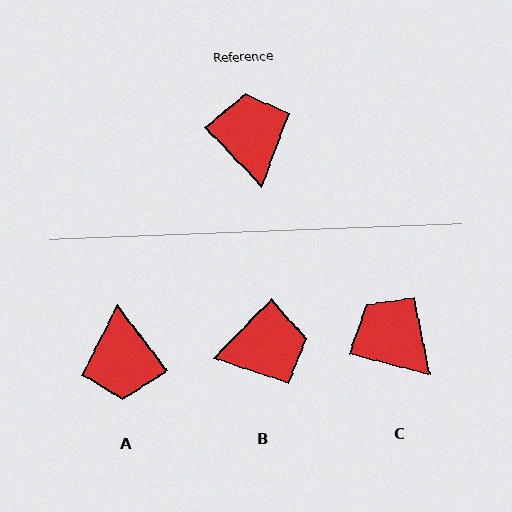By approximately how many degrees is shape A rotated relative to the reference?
Approximately 174 degrees counter-clockwise.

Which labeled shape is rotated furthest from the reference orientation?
A, about 174 degrees away.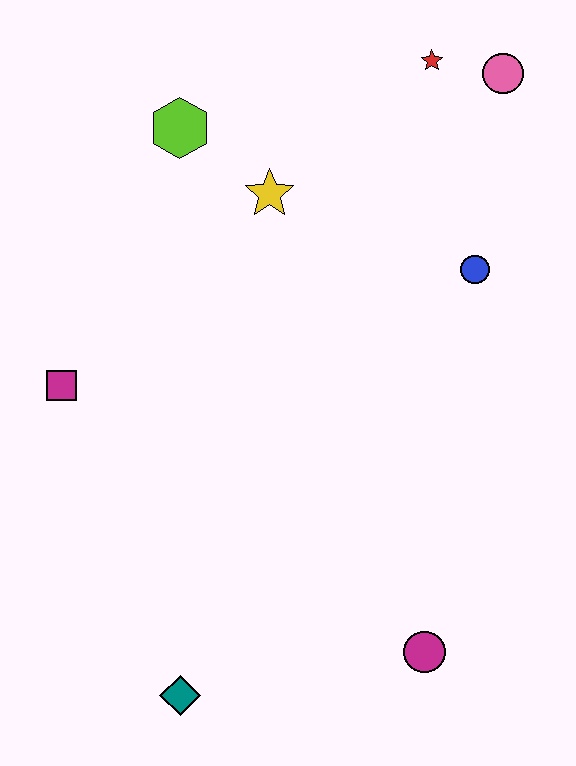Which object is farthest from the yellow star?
The teal diamond is farthest from the yellow star.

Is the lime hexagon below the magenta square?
No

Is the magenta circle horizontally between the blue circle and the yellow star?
Yes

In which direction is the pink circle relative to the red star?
The pink circle is to the right of the red star.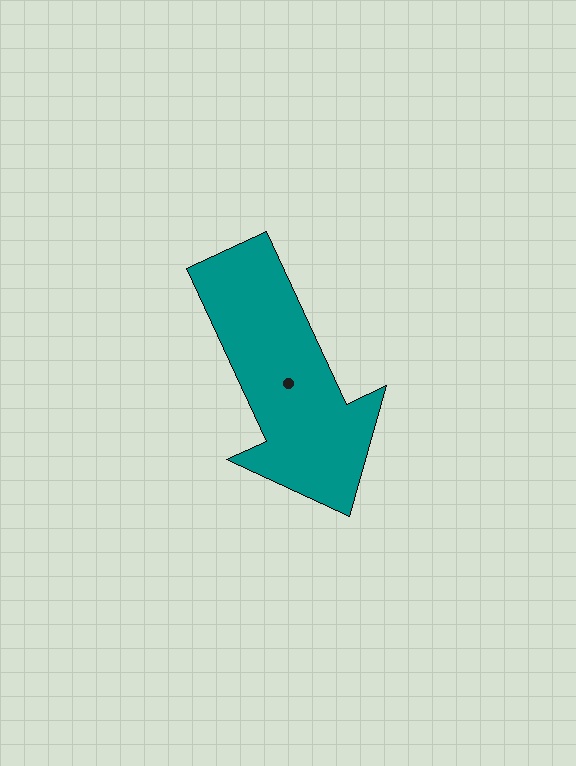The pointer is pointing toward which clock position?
Roughly 5 o'clock.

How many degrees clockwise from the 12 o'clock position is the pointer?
Approximately 155 degrees.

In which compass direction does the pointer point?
Southeast.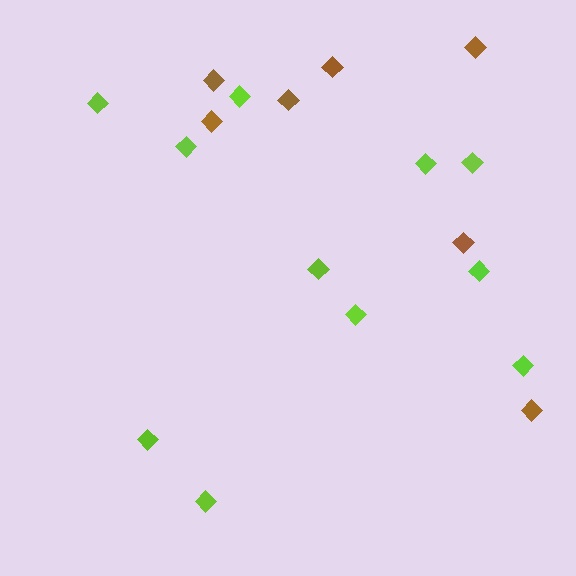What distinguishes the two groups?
There are 2 groups: one group of lime diamonds (11) and one group of brown diamonds (7).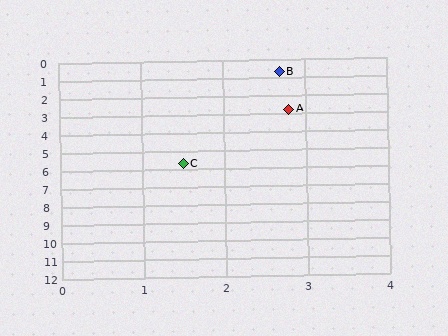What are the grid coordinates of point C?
Point C is at approximately (1.5, 5.7).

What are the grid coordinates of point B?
Point B is at approximately (2.7, 0.7).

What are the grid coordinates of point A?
Point A is at approximately (2.8, 2.8).